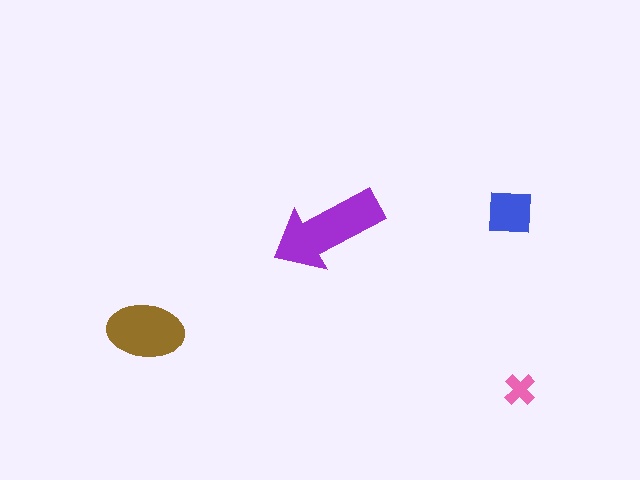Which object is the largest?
The purple arrow.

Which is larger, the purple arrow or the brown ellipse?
The purple arrow.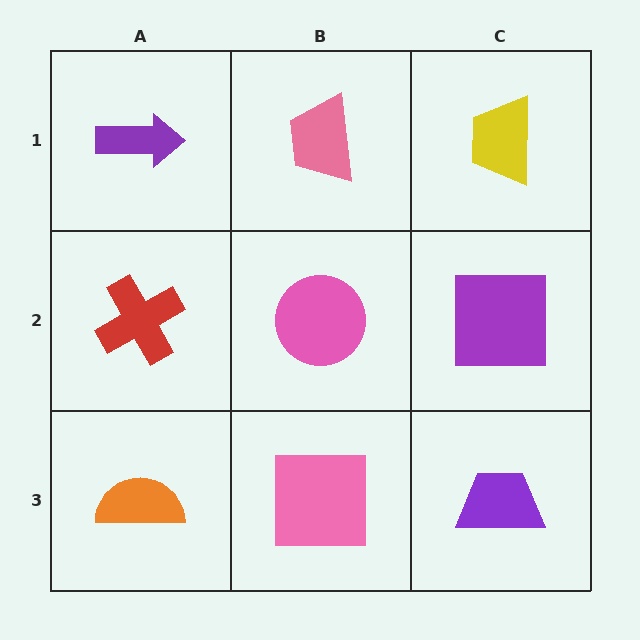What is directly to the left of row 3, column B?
An orange semicircle.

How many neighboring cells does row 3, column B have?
3.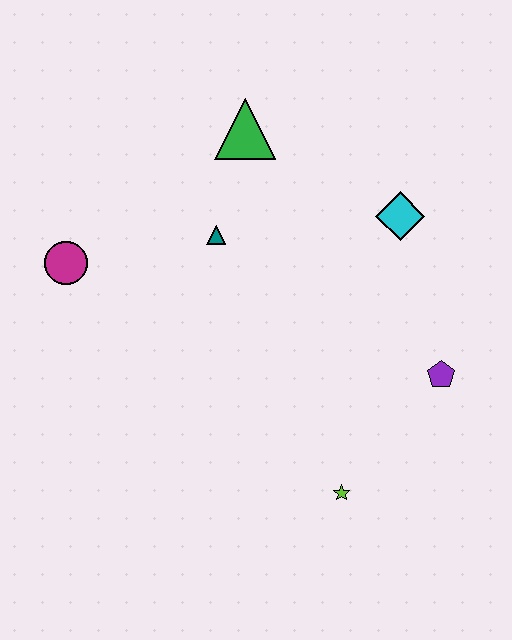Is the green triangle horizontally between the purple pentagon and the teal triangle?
Yes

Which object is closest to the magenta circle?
The teal triangle is closest to the magenta circle.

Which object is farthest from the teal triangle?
The lime star is farthest from the teal triangle.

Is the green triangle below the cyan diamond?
No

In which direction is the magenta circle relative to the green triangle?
The magenta circle is to the left of the green triangle.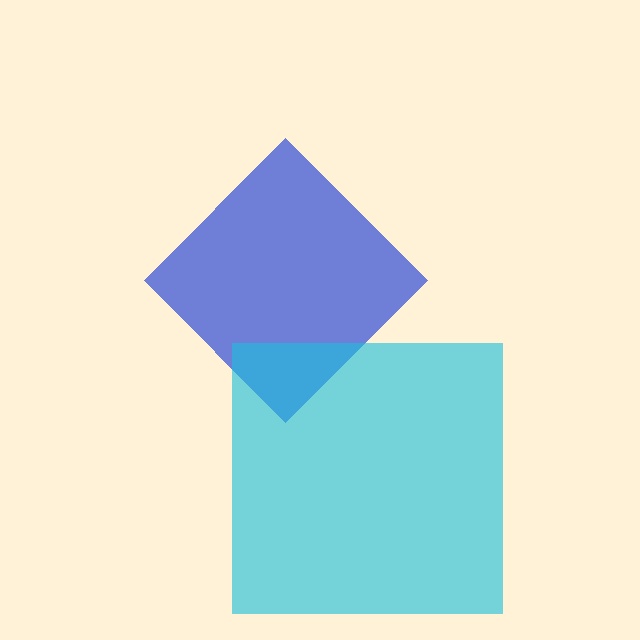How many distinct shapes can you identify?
There are 2 distinct shapes: a blue diamond, a cyan square.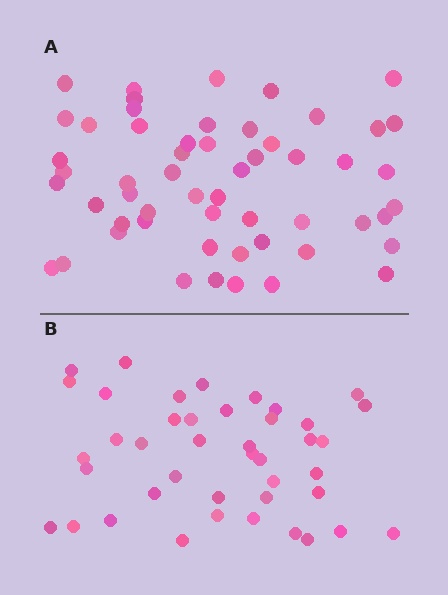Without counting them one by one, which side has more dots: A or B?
Region A (the top region) has more dots.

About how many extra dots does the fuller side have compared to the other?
Region A has approximately 15 more dots than region B.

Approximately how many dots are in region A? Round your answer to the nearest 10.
About 60 dots. (The exact count is 55, which rounds to 60.)